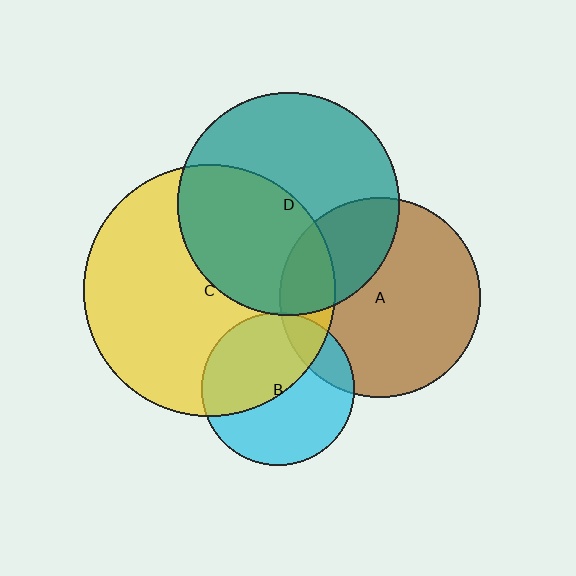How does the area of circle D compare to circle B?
Approximately 2.1 times.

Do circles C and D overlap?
Yes.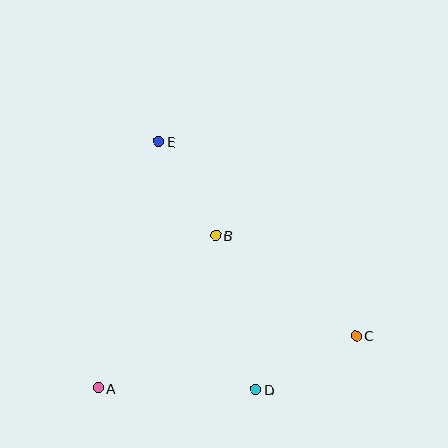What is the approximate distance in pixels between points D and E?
The distance between D and E is approximately 267 pixels.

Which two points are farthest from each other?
Points C and E are farthest from each other.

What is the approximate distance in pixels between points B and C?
The distance between B and C is approximately 173 pixels.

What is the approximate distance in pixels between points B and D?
The distance between B and D is approximately 160 pixels.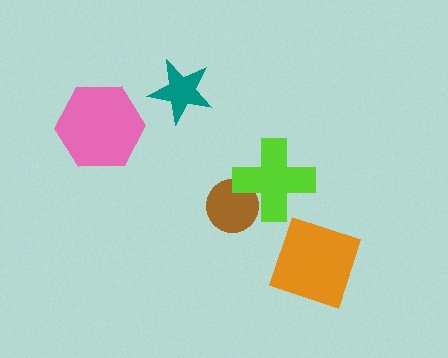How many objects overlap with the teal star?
0 objects overlap with the teal star.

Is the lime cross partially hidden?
No, no other shape covers it.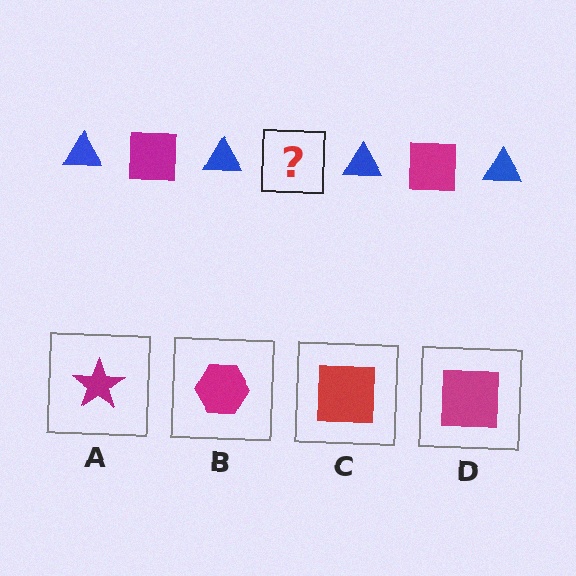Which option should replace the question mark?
Option D.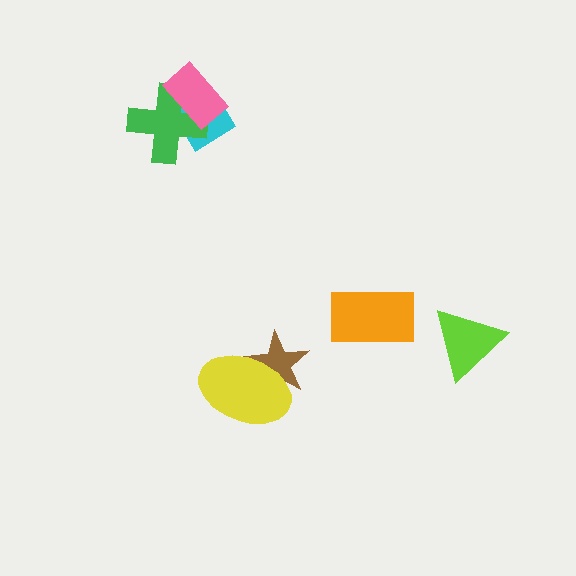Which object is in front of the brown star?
The yellow ellipse is in front of the brown star.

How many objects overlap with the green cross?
2 objects overlap with the green cross.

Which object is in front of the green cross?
The pink rectangle is in front of the green cross.